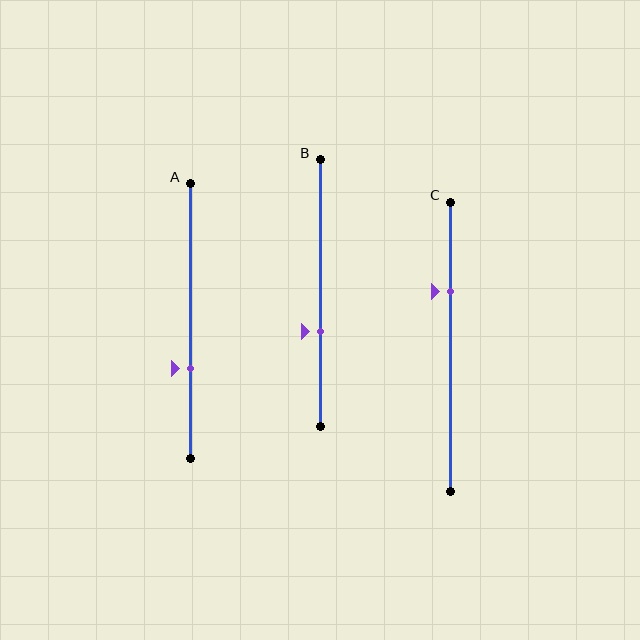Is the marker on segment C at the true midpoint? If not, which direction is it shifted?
No, the marker on segment C is shifted upward by about 19% of the segment length.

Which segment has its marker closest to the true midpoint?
Segment B has its marker closest to the true midpoint.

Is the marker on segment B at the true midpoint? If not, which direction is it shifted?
No, the marker on segment B is shifted downward by about 15% of the segment length.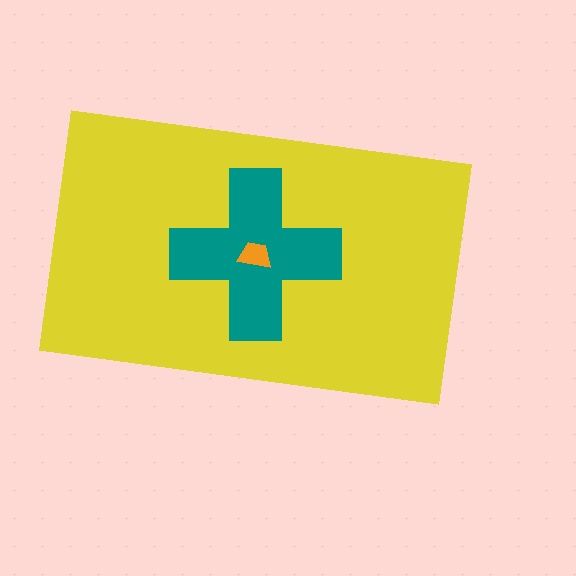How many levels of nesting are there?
3.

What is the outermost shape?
The yellow rectangle.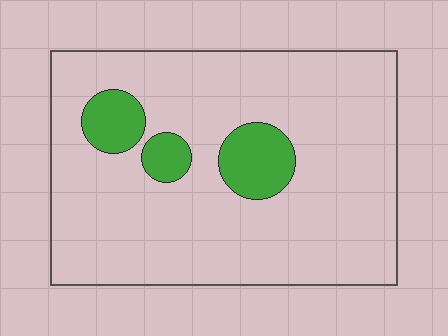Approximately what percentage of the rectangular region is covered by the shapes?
Approximately 10%.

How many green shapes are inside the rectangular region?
3.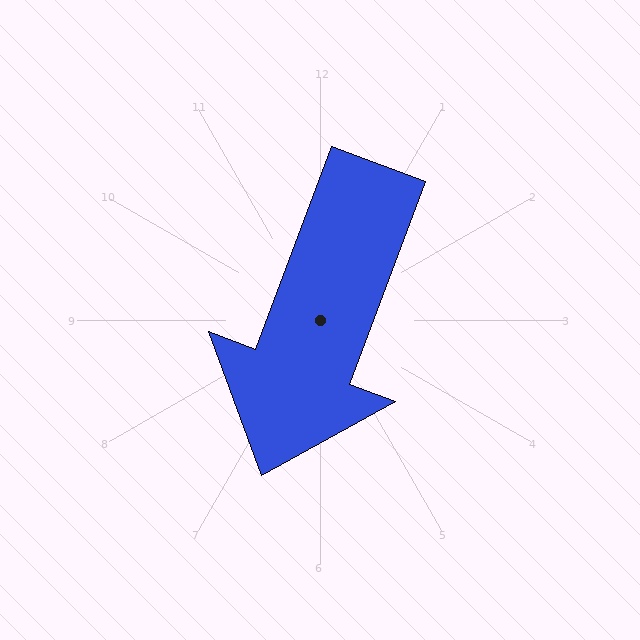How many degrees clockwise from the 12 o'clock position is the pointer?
Approximately 201 degrees.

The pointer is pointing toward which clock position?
Roughly 7 o'clock.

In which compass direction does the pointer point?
South.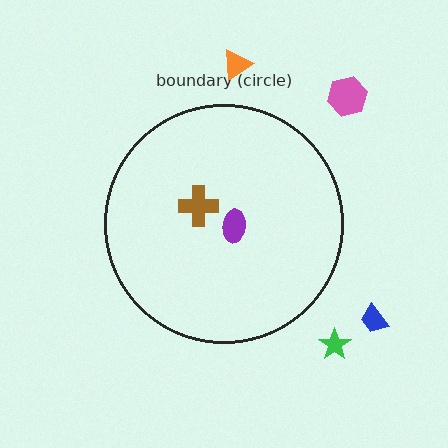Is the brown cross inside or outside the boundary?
Inside.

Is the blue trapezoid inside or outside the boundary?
Outside.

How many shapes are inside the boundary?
2 inside, 4 outside.